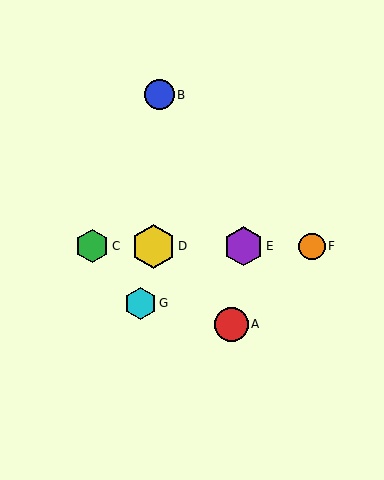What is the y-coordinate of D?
Object D is at y≈246.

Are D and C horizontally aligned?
Yes, both are at y≈246.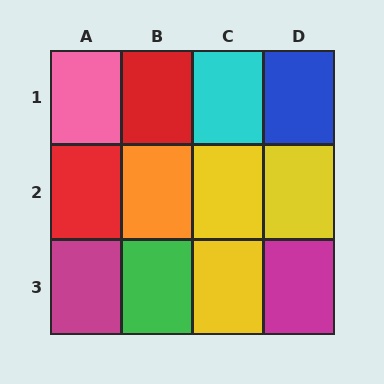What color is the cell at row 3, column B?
Green.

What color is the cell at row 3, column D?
Magenta.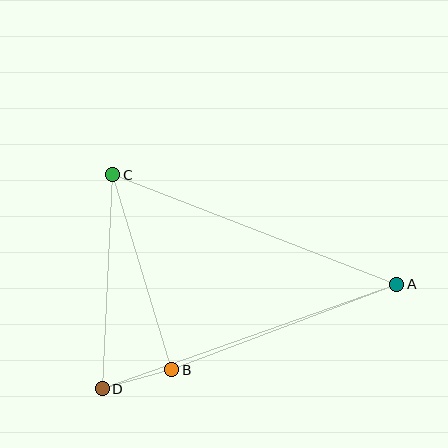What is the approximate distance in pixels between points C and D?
The distance between C and D is approximately 214 pixels.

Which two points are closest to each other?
Points B and D are closest to each other.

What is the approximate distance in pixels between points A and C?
The distance between A and C is approximately 305 pixels.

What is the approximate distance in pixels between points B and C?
The distance between B and C is approximately 203 pixels.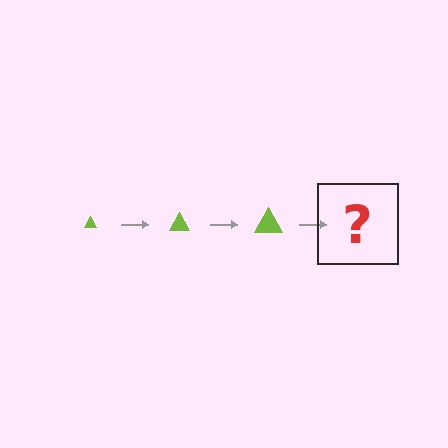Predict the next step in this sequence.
The next step is a lime triangle, larger than the previous one.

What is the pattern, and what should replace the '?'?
The pattern is that the triangle gets progressively larger each step. The '?' should be a lime triangle, larger than the previous one.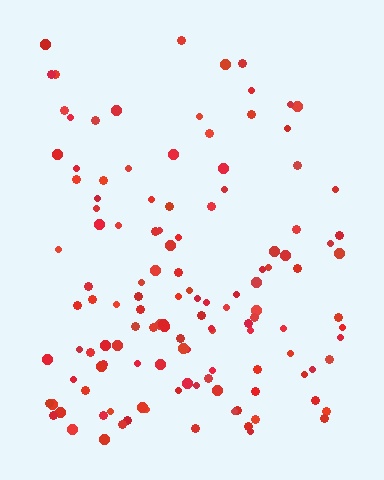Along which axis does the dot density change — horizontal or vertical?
Vertical.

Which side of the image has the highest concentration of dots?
The bottom.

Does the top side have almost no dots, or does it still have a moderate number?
Still a moderate number, just noticeably fewer than the bottom.